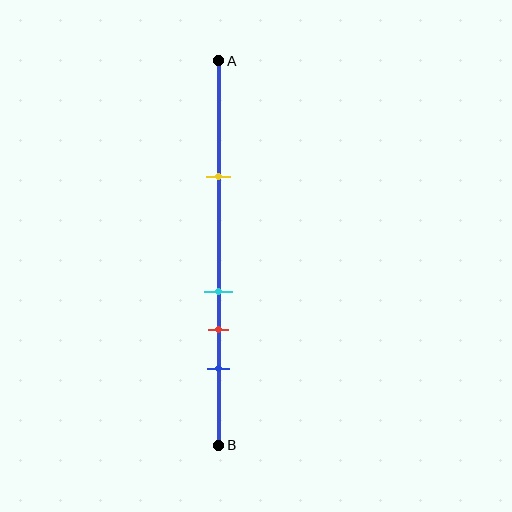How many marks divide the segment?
There are 4 marks dividing the segment.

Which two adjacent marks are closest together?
The cyan and red marks are the closest adjacent pair.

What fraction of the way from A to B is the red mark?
The red mark is approximately 70% (0.7) of the way from A to B.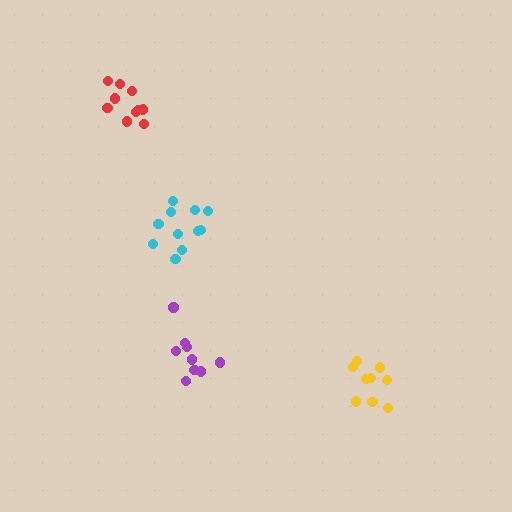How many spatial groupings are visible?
There are 4 spatial groupings.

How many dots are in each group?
Group 1: 10 dots, Group 2: 10 dots, Group 3: 11 dots, Group 4: 9 dots (40 total).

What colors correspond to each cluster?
The clusters are colored: red, purple, cyan, yellow.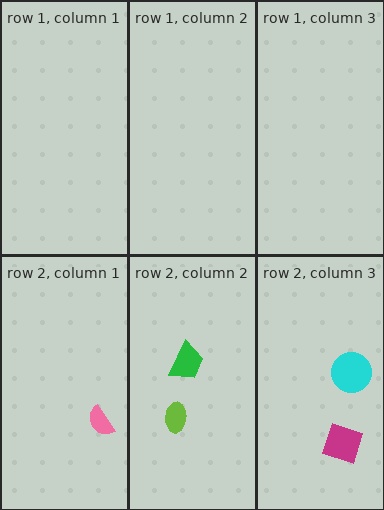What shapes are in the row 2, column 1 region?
The pink semicircle.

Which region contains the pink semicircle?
The row 2, column 1 region.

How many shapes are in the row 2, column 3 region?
2.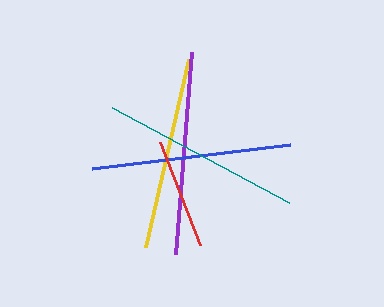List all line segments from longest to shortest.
From longest to shortest: purple, teal, blue, yellow, red.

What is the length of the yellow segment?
The yellow segment is approximately 193 pixels long.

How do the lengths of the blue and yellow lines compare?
The blue and yellow lines are approximately the same length.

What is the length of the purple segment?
The purple segment is approximately 203 pixels long.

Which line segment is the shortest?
The red line is the shortest at approximately 111 pixels.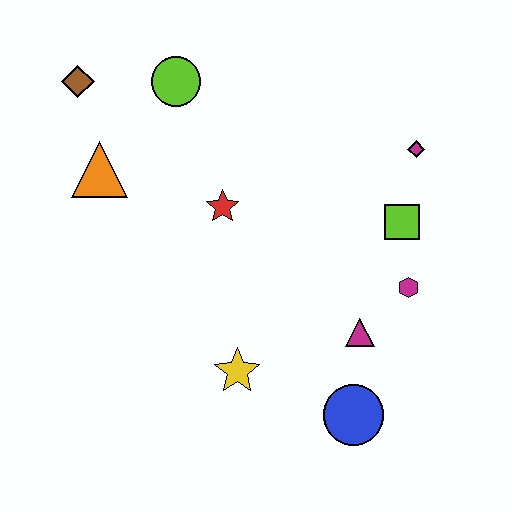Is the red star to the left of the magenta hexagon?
Yes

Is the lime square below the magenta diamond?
Yes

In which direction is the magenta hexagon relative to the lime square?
The magenta hexagon is below the lime square.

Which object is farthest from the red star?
The blue circle is farthest from the red star.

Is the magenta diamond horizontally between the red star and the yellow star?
No